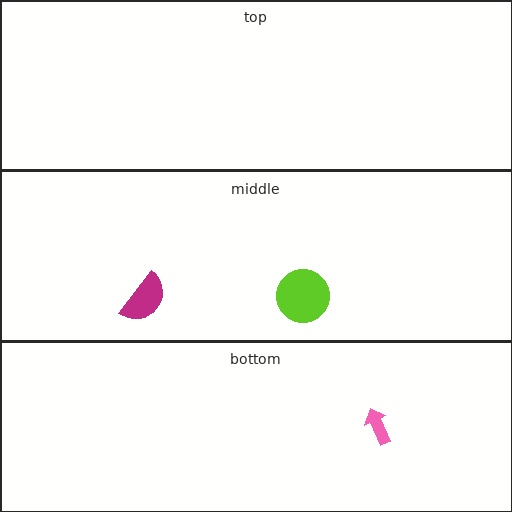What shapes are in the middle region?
The magenta semicircle, the lime circle.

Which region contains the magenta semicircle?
The middle region.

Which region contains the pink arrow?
The bottom region.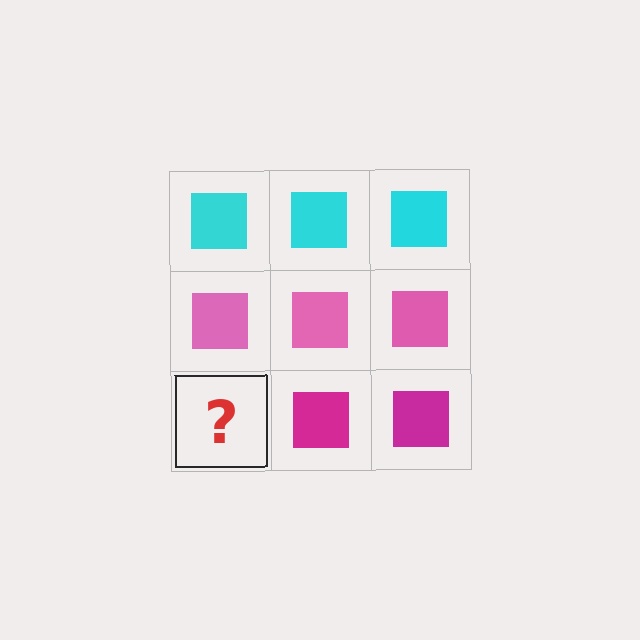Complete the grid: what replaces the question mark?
The question mark should be replaced with a magenta square.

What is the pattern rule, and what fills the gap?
The rule is that each row has a consistent color. The gap should be filled with a magenta square.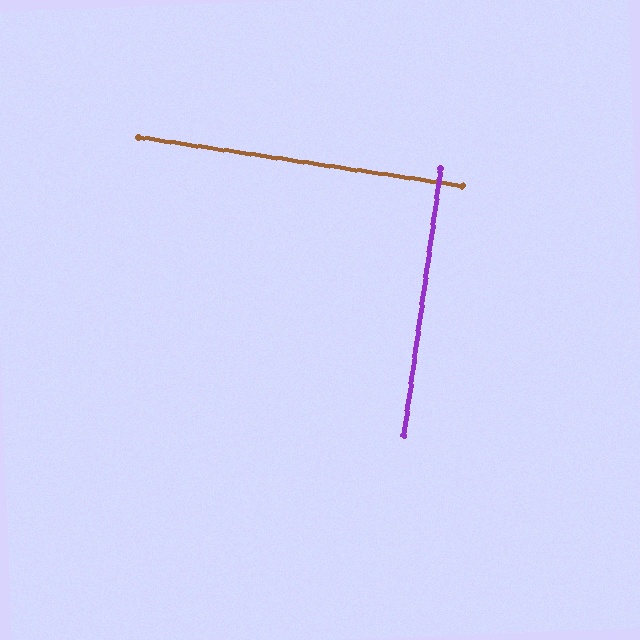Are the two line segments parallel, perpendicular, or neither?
Perpendicular — they meet at approximately 89°.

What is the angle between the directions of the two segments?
Approximately 89 degrees.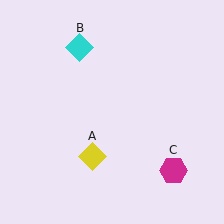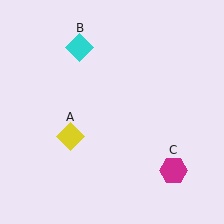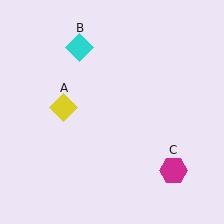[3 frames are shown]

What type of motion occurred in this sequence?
The yellow diamond (object A) rotated clockwise around the center of the scene.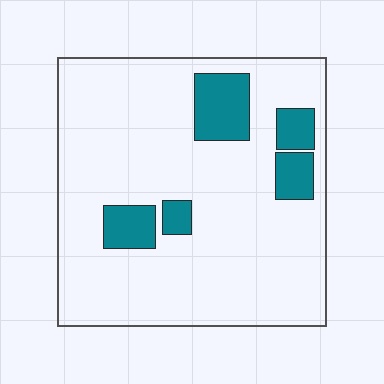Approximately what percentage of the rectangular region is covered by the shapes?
Approximately 15%.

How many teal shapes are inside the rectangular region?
5.